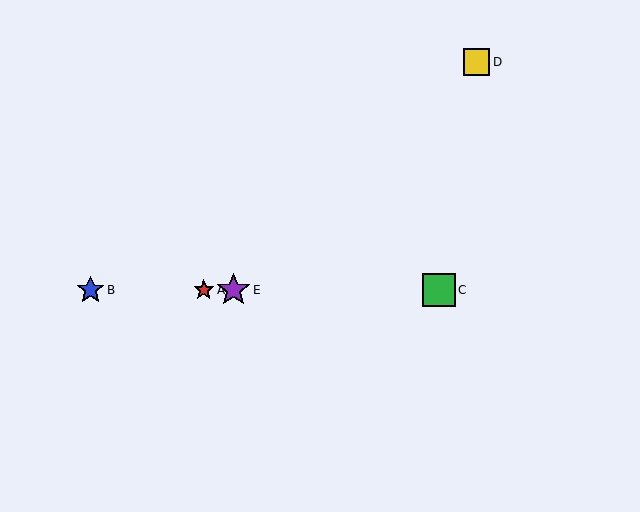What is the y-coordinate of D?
Object D is at y≈62.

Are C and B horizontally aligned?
Yes, both are at y≈290.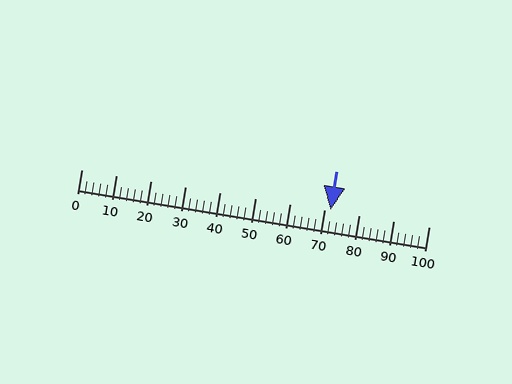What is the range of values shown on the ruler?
The ruler shows values from 0 to 100.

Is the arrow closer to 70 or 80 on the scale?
The arrow is closer to 70.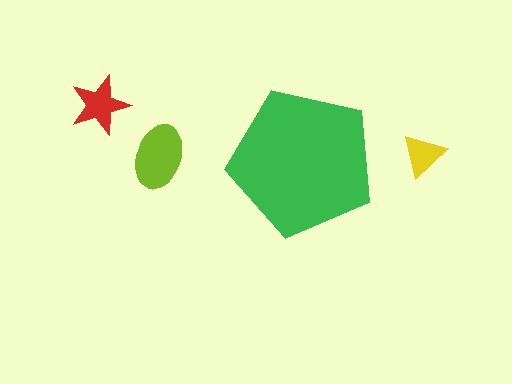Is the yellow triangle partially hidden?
No, the yellow triangle is fully visible.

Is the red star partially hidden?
No, the red star is fully visible.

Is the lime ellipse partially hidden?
No, the lime ellipse is fully visible.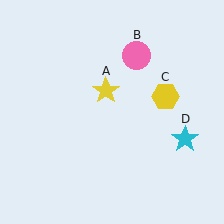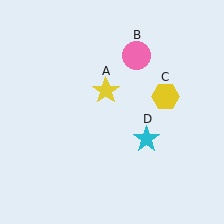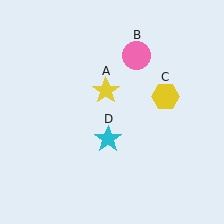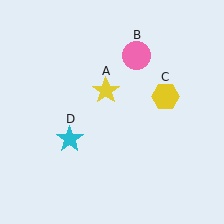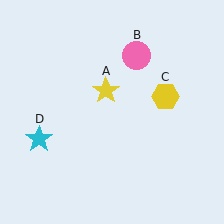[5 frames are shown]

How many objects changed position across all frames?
1 object changed position: cyan star (object D).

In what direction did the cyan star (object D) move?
The cyan star (object D) moved left.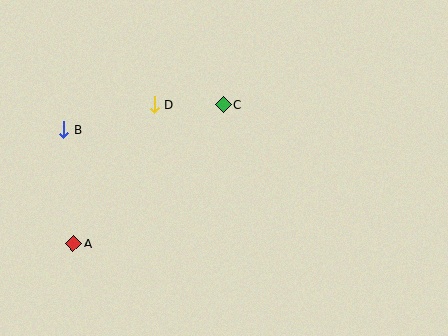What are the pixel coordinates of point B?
Point B is at (63, 130).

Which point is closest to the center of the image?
Point C at (224, 105) is closest to the center.